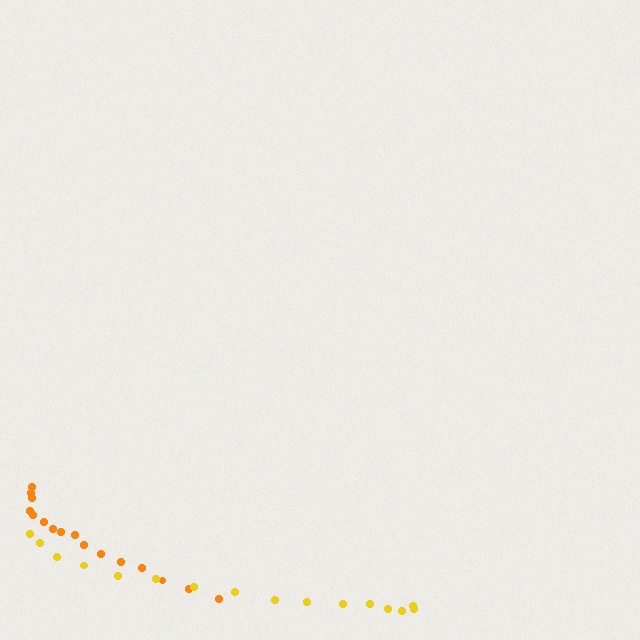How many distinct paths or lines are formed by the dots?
There are 2 distinct paths.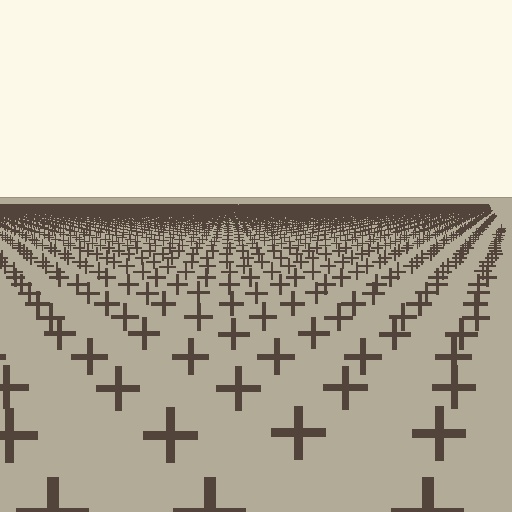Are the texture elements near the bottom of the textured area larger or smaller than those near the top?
Larger. Near the bottom, elements are closer to the viewer and appear at a bigger on-screen size.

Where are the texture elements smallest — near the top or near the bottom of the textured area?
Near the top.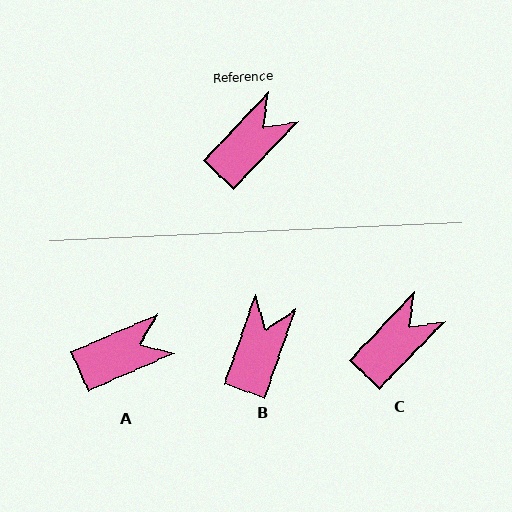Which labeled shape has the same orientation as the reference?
C.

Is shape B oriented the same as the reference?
No, it is off by about 24 degrees.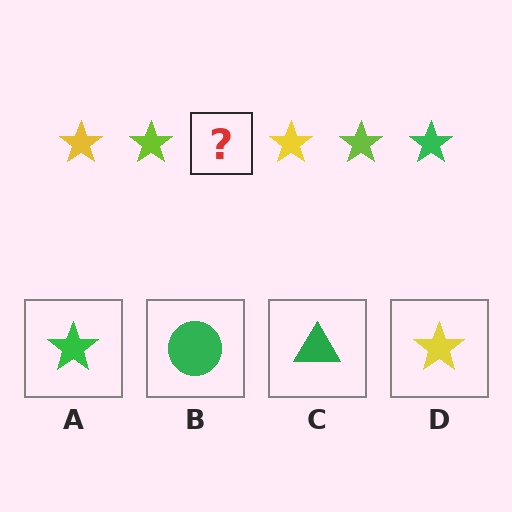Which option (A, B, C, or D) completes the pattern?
A.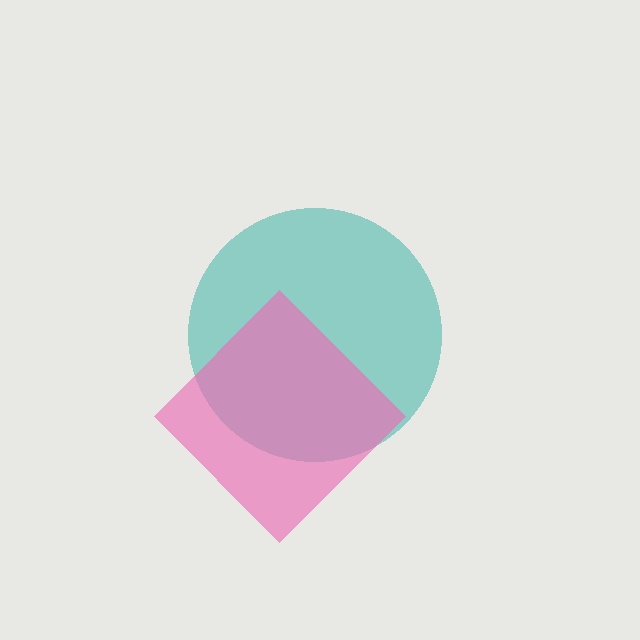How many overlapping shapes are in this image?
There are 2 overlapping shapes in the image.